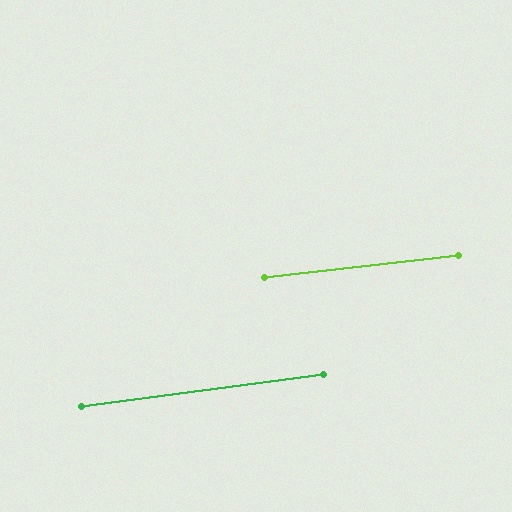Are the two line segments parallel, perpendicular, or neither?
Parallel — their directions differ by only 1.0°.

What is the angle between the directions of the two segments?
Approximately 1 degree.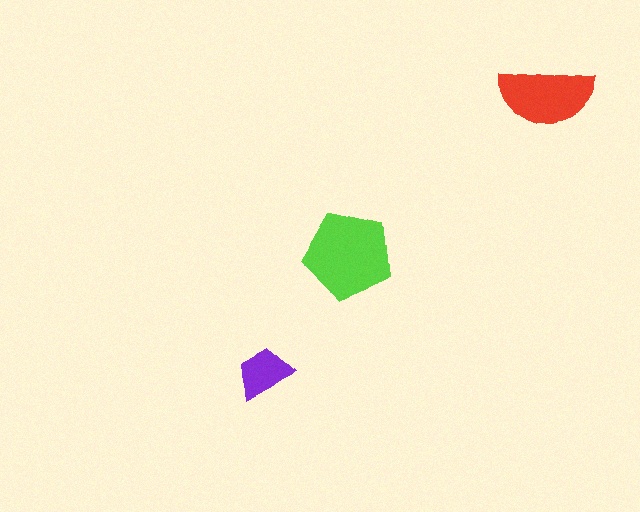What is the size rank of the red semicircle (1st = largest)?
2nd.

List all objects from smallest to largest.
The purple trapezoid, the red semicircle, the lime pentagon.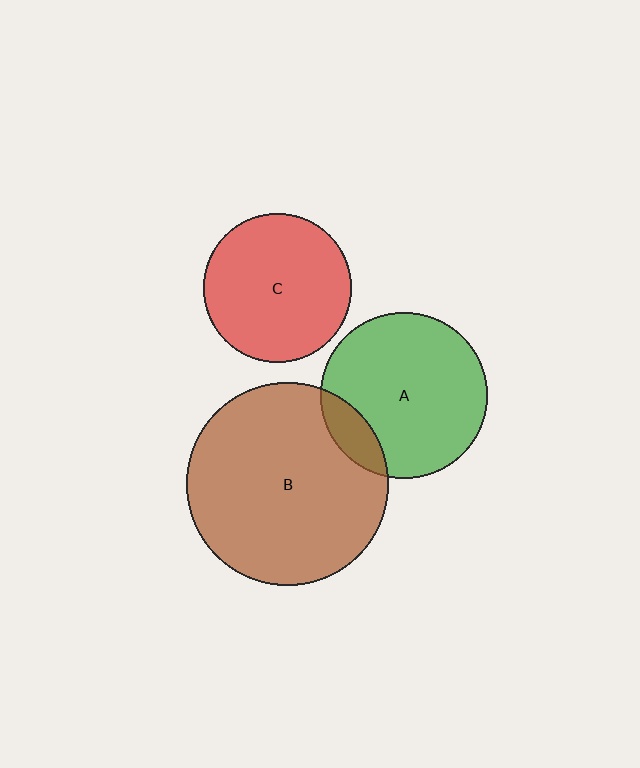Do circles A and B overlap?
Yes.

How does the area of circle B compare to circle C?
Approximately 1.9 times.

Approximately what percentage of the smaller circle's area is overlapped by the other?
Approximately 15%.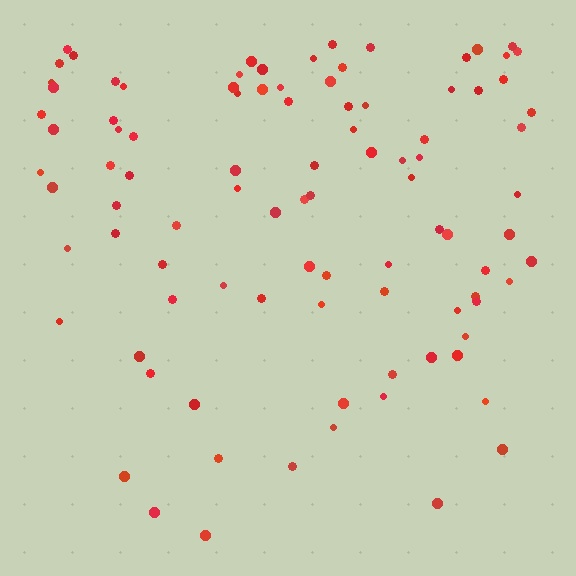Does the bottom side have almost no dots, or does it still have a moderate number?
Still a moderate number, just noticeably fewer than the top.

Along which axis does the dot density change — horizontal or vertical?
Vertical.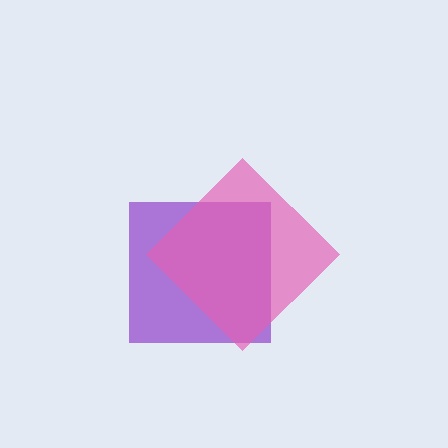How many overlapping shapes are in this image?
There are 2 overlapping shapes in the image.